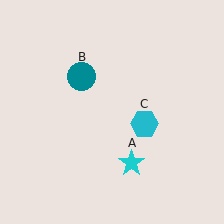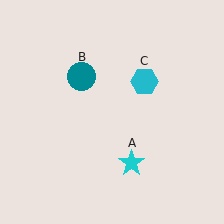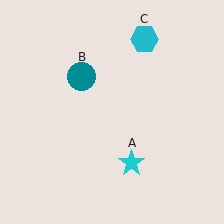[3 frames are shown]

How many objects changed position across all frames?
1 object changed position: cyan hexagon (object C).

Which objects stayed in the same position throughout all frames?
Cyan star (object A) and teal circle (object B) remained stationary.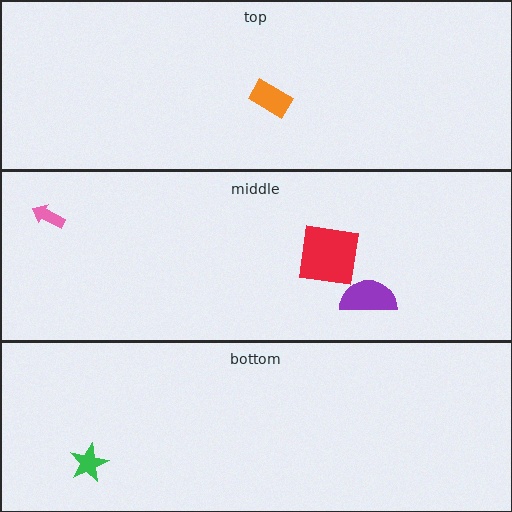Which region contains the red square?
The middle region.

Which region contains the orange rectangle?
The top region.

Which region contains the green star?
The bottom region.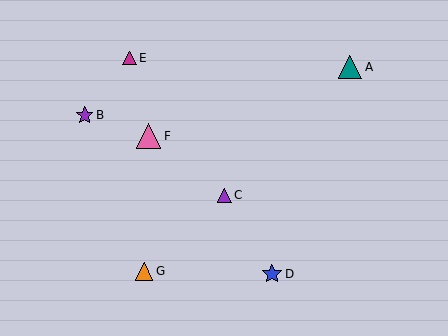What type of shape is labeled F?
Shape F is a pink triangle.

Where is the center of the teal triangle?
The center of the teal triangle is at (350, 67).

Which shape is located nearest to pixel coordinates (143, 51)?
The magenta triangle (labeled E) at (129, 58) is nearest to that location.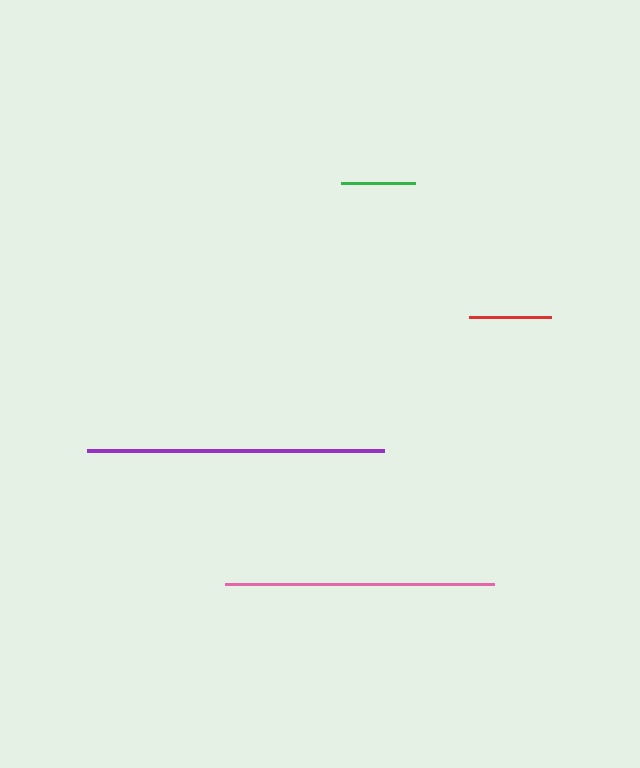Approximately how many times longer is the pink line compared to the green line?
The pink line is approximately 3.7 times the length of the green line.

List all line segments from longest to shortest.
From longest to shortest: purple, pink, red, green.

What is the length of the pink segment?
The pink segment is approximately 270 pixels long.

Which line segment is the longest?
The purple line is the longest at approximately 298 pixels.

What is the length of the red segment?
The red segment is approximately 82 pixels long.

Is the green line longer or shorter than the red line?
The red line is longer than the green line.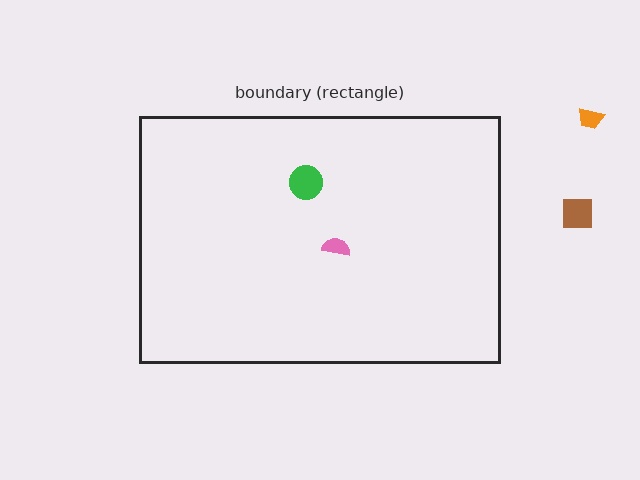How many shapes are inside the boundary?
2 inside, 2 outside.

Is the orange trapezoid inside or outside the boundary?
Outside.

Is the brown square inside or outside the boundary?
Outside.